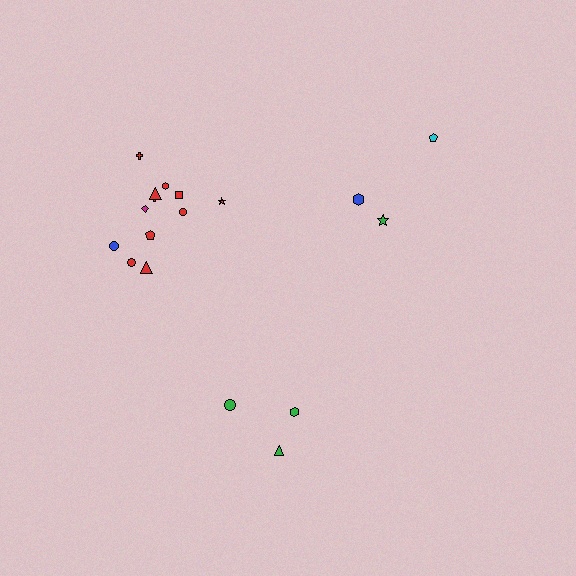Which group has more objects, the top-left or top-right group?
The top-left group.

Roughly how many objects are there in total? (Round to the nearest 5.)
Roughly 20 objects in total.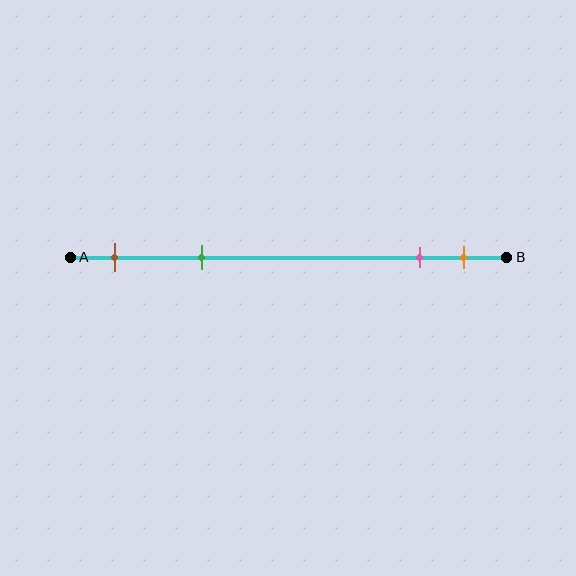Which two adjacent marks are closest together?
The pink and orange marks are the closest adjacent pair.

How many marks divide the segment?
There are 4 marks dividing the segment.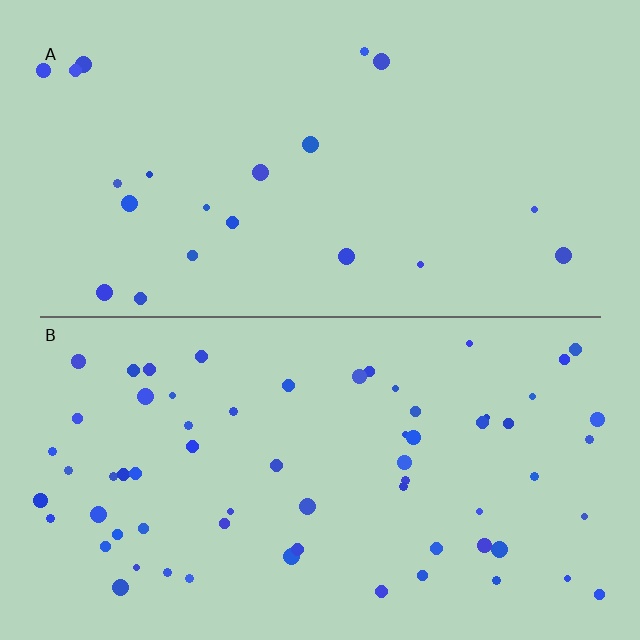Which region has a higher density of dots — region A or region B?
B (the bottom).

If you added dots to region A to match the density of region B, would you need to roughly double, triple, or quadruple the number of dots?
Approximately triple.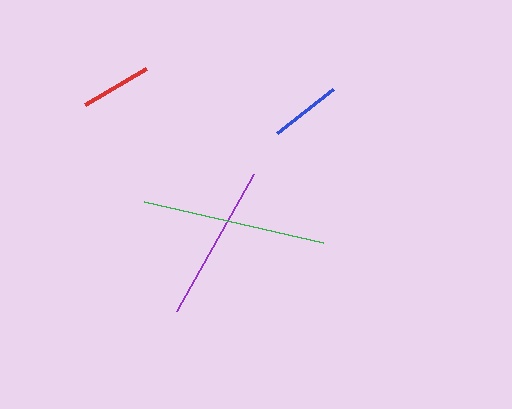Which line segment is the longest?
The green line is the longest at approximately 184 pixels.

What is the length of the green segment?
The green segment is approximately 184 pixels long.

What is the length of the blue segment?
The blue segment is approximately 71 pixels long.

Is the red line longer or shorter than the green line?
The green line is longer than the red line.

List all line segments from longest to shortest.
From longest to shortest: green, purple, red, blue.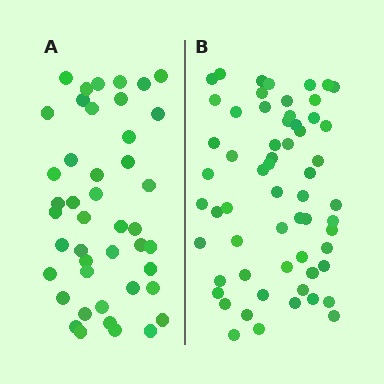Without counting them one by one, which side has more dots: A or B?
Region B (the right region) has more dots.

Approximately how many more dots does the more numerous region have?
Region B has approximately 15 more dots than region A.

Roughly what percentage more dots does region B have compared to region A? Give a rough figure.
About 35% more.